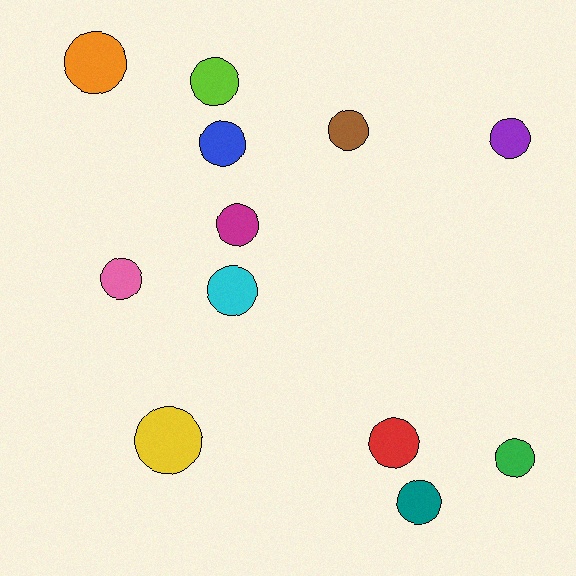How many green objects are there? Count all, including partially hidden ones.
There is 1 green object.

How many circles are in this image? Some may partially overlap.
There are 12 circles.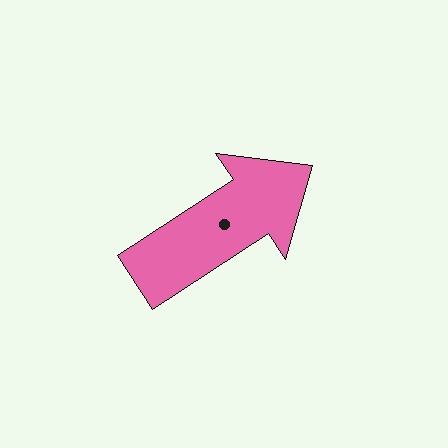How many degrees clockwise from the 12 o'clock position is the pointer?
Approximately 57 degrees.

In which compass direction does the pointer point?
Northeast.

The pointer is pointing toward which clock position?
Roughly 2 o'clock.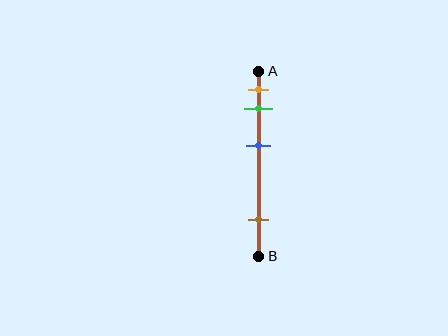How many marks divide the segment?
There are 4 marks dividing the segment.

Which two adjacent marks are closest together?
The orange and green marks are the closest adjacent pair.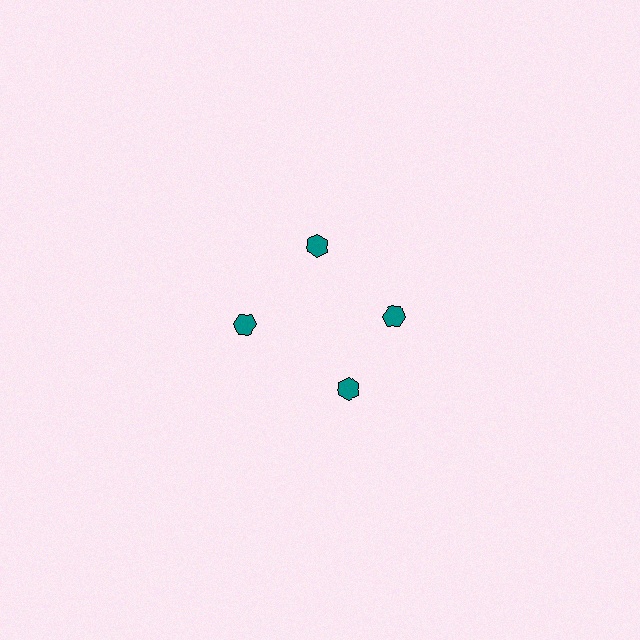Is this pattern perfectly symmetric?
No. The 4 teal hexagons are arranged in a ring, but one element near the 6 o'clock position is rotated out of alignment along the ring, breaking the 4-fold rotational symmetry.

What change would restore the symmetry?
The symmetry would be restored by rotating it back into even spacing with its neighbors so that all 4 hexagons sit at equal angles and equal distance from the center.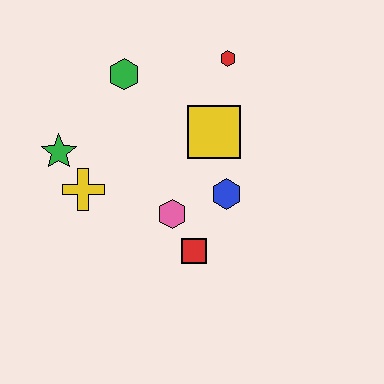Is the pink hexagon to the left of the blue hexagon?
Yes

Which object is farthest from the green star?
The red hexagon is farthest from the green star.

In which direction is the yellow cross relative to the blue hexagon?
The yellow cross is to the left of the blue hexagon.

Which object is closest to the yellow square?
The blue hexagon is closest to the yellow square.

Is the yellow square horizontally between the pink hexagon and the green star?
No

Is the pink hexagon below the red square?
No